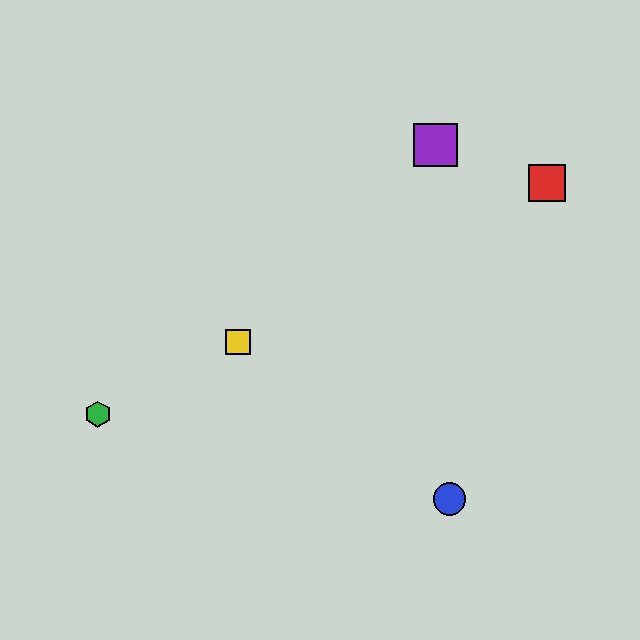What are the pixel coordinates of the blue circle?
The blue circle is at (450, 499).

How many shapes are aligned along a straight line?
3 shapes (the red square, the green hexagon, the yellow square) are aligned along a straight line.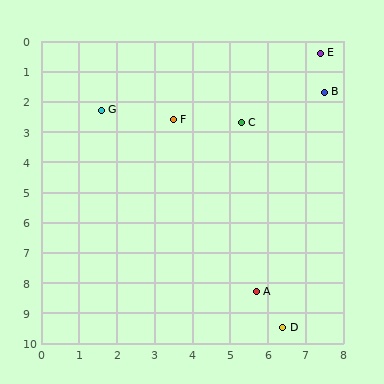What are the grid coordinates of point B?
Point B is at approximately (7.5, 1.7).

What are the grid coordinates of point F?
Point F is at approximately (3.5, 2.6).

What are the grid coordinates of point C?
Point C is at approximately (5.3, 2.7).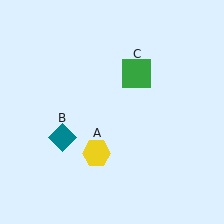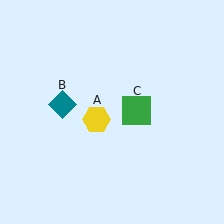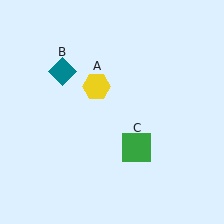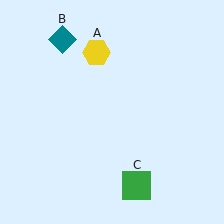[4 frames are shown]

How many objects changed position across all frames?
3 objects changed position: yellow hexagon (object A), teal diamond (object B), green square (object C).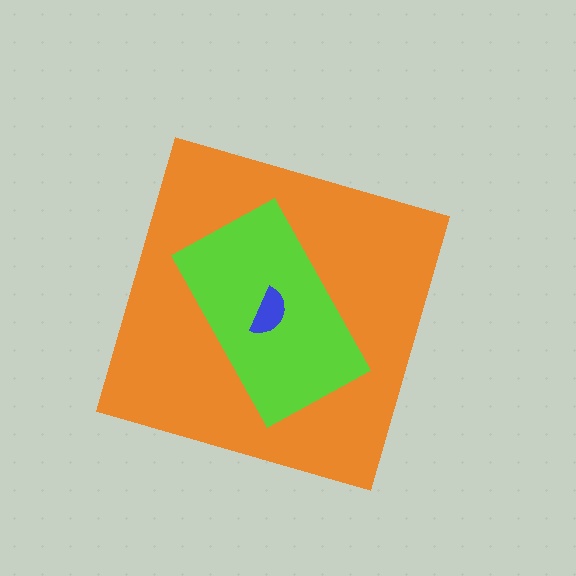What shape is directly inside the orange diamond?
The lime rectangle.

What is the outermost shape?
The orange diamond.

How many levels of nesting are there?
3.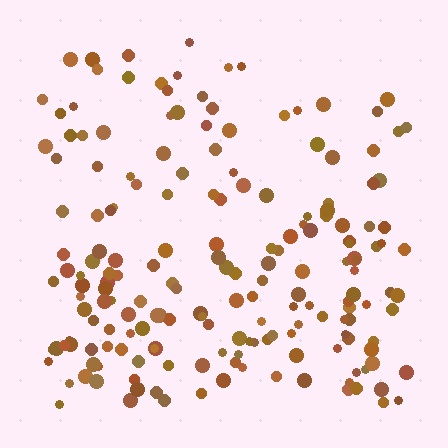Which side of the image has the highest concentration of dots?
The bottom.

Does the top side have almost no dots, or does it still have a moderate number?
Still a moderate number, just noticeably fewer than the bottom.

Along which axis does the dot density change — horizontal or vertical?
Vertical.